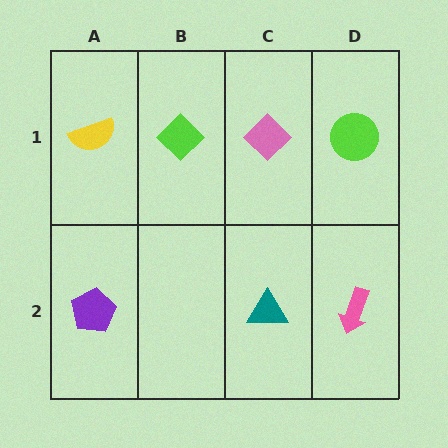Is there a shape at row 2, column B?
No, that cell is empty.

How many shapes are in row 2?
3 shapes.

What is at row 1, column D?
A lime circle.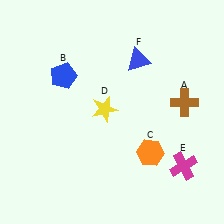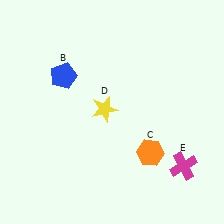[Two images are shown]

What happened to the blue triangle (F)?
The blue triangle (F) was removed in Image 2. It was in the top-right area of Image 1.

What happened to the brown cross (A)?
The brown cross (A) was removed in Image 2. It was in the top-right area of Image 1.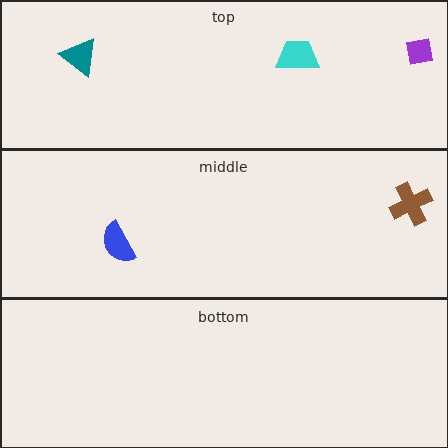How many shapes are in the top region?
3.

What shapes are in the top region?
The purple square, the cyan trapezoid, the teal triangle.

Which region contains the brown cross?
The middle region.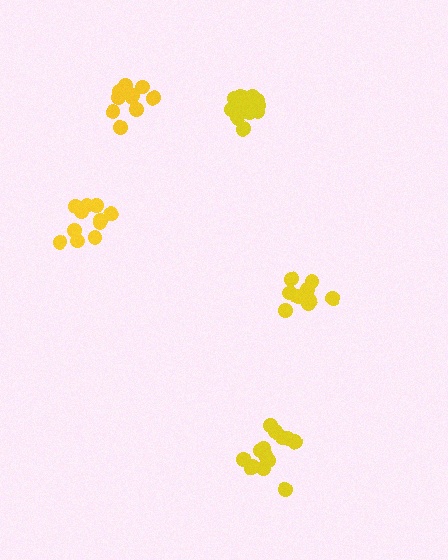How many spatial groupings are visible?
There are 5 spatial groupings.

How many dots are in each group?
Group 1: 10 dots, Group 2: 14 dots, Group 3: 11 dots, Group 4: 11 dots, Group 5: 15 dots (61 total).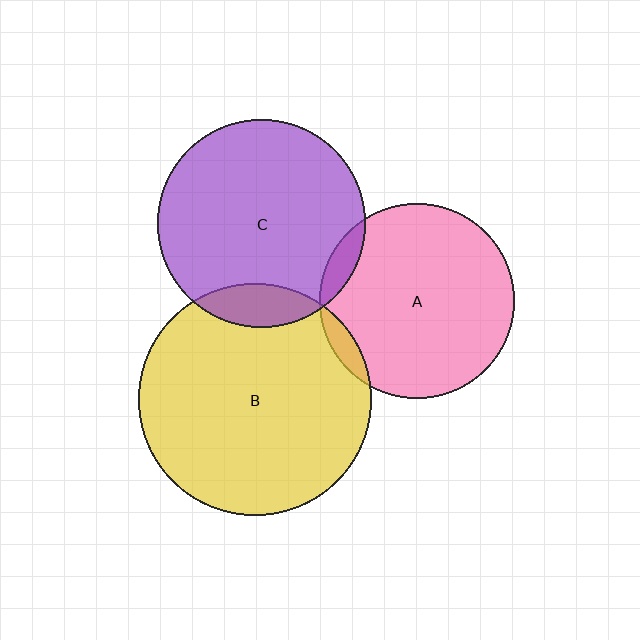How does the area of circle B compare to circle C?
Approximately 1.3 times.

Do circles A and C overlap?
Yes.